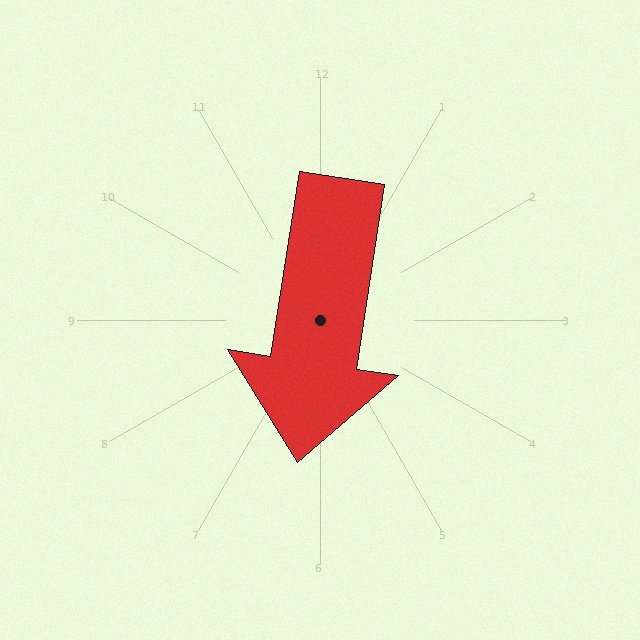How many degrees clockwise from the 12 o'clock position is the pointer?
Approximately 189 degrees.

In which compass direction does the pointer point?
South.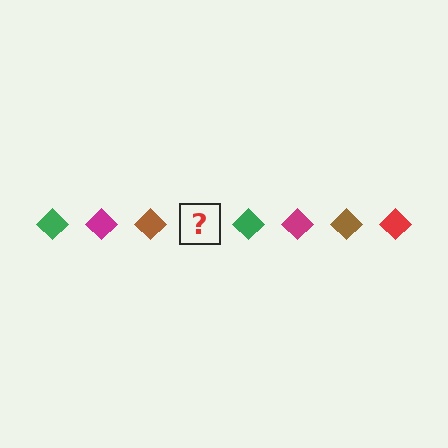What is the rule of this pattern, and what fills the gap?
The rule is that the pattern cycles through green, magenta, brown, red diamonds. The gap should be filled with a red diamond.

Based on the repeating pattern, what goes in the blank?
The blank should be a red diamond.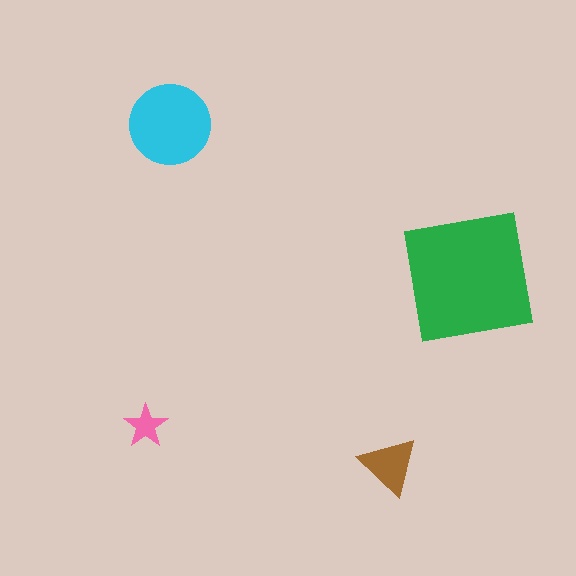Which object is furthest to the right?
The green square is rightmost.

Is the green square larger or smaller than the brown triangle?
Larger.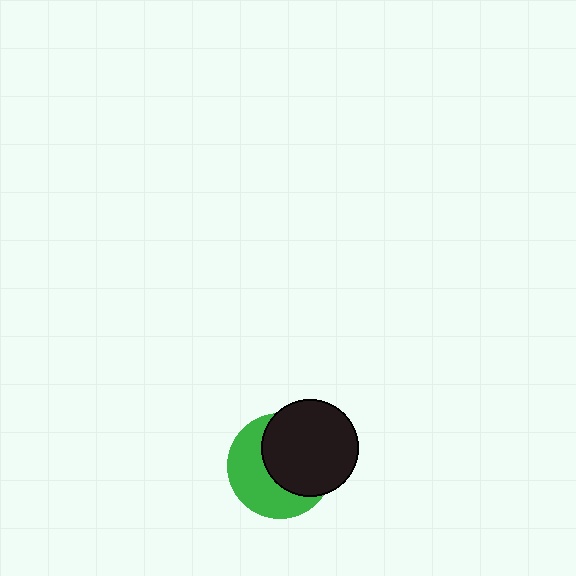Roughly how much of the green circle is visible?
About half of it is visible (roughly 47%).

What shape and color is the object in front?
The object in front is a black circle.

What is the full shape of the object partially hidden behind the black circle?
The partially hidden object is a green circle.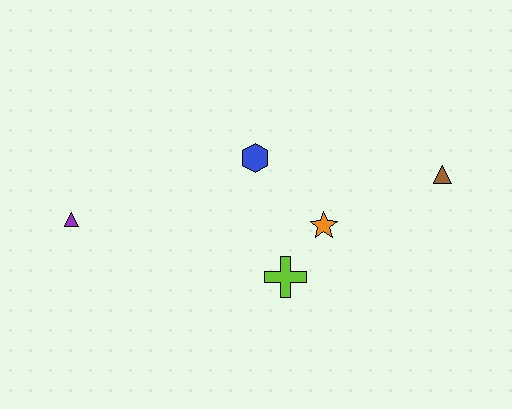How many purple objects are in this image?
There is 1 purple object.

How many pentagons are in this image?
There are no pentagons.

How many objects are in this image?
There are 5 objects.